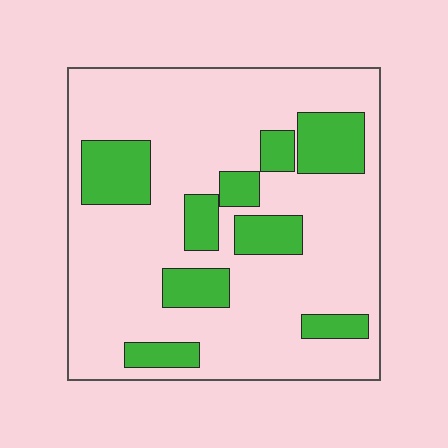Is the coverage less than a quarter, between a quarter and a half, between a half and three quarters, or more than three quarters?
Less than a quarter.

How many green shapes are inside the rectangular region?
9.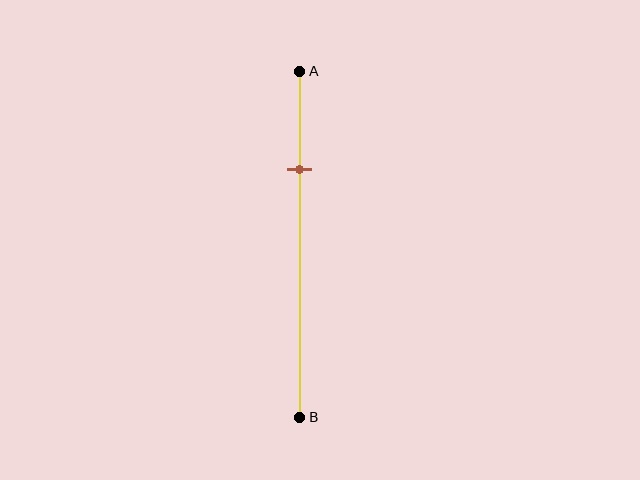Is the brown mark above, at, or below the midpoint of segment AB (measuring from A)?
The brown mark is above the midpoint of segment AB.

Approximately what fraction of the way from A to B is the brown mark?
The brown mark is approximately 30% of the way from A to B.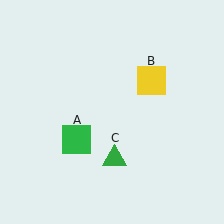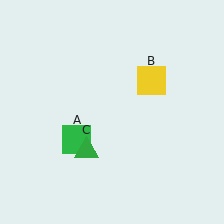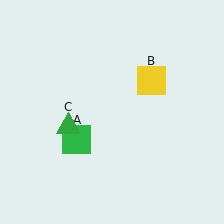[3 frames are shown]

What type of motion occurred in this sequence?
The green triangle (object C) rotated clockwise around the center of the scene.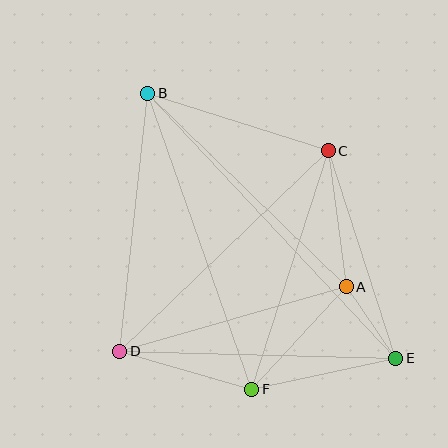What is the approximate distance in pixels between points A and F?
The distance between A and F is approximately 139 pixels.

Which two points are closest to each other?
Points A and E are closest to each other.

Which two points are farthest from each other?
Points B and E are farthest from each other.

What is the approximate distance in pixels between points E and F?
The distance between E and F is approximately 147 pixels.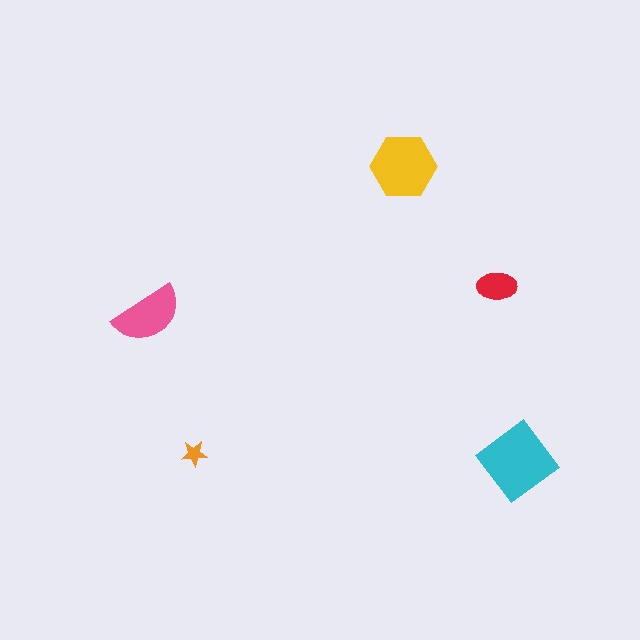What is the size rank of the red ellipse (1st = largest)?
4th.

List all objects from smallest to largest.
The orange star, the red ellipse, the pink semicircle, the yellow hexagon, the cyan diamond.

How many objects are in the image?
There are 5 objects in the image.